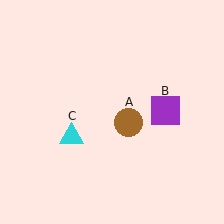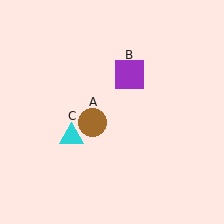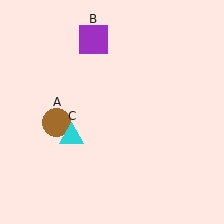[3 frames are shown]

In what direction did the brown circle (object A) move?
The brown circle (object A) moved left.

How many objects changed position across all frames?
2 objects changed position: brown circle (object A), purple square (object B).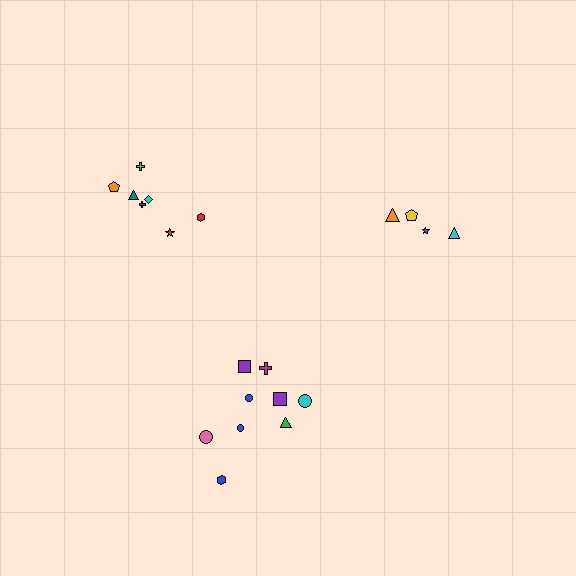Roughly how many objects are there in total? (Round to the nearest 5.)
Roughly 20 objects in total.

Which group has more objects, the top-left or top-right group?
The top-left group.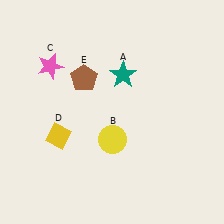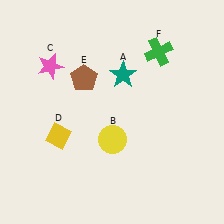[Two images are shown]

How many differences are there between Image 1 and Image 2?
There is 1 difference between the two images.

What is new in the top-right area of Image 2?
A green cross (F) was added in the top-right area of Image 2.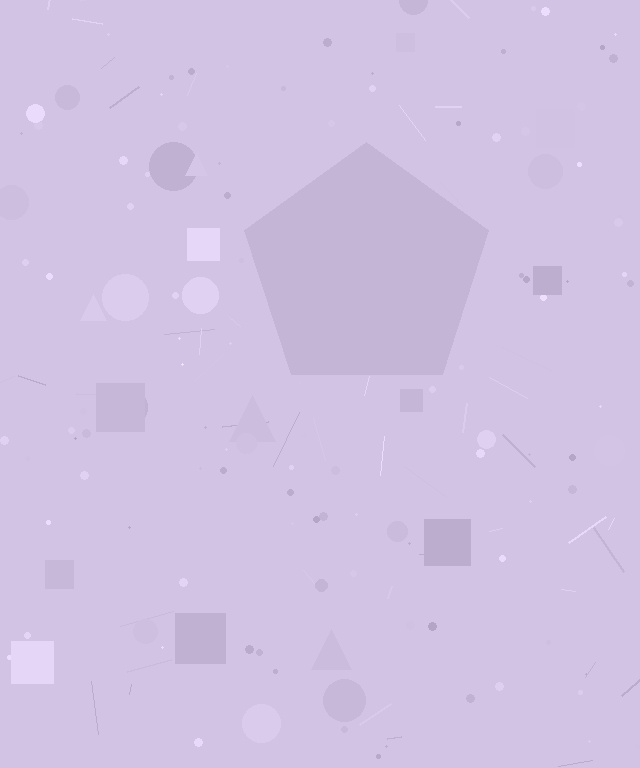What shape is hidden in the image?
A pentagon is hidden in the image.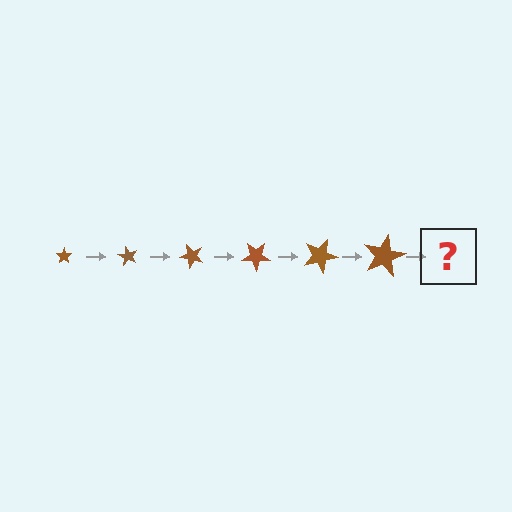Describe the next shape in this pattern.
It should be a star, larger than the previous one and rotated 360 degrees from the start.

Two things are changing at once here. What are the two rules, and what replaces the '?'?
The two rules are that the star grows larger each step and it rotates 60 degrees each step. The '?' should be a star, larger than the previous one and rotated 360 degrees from the start.